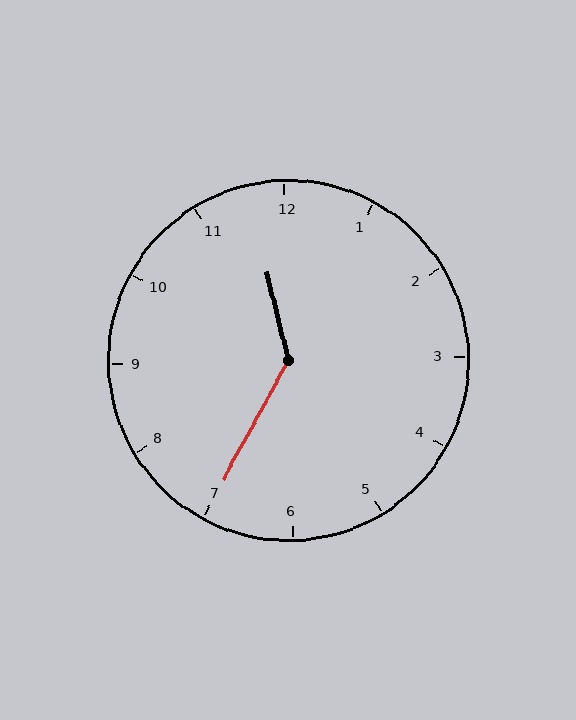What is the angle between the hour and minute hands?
Approximately 138 degrees.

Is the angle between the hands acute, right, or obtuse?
It is obtuse.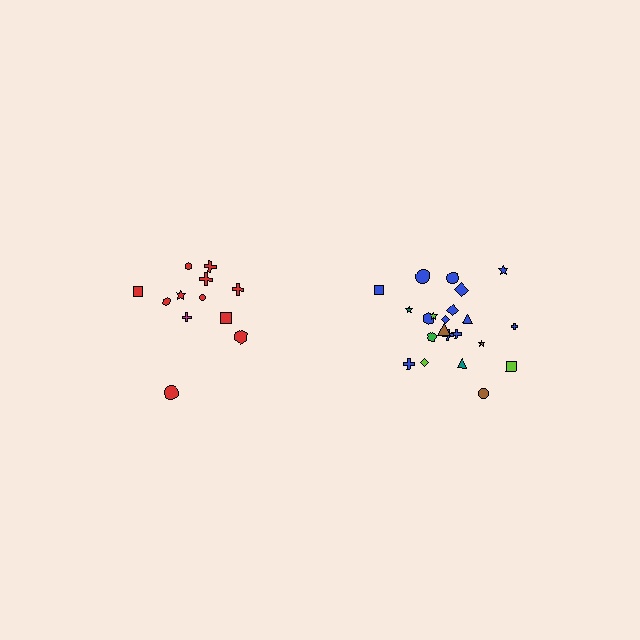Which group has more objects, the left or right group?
The right group.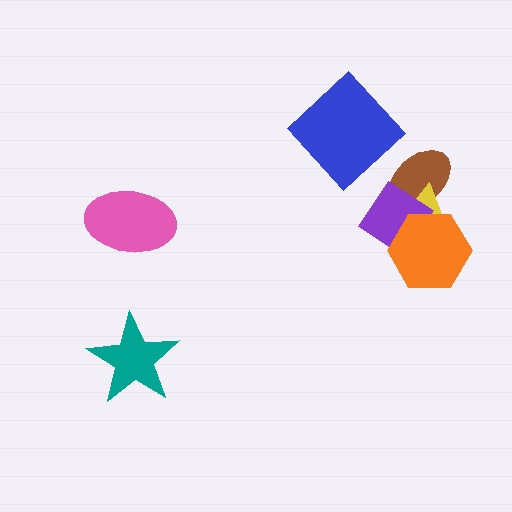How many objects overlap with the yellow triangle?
3 objects overlap with the yellow triangle.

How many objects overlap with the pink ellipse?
0 objects overlap with the pink ellipse.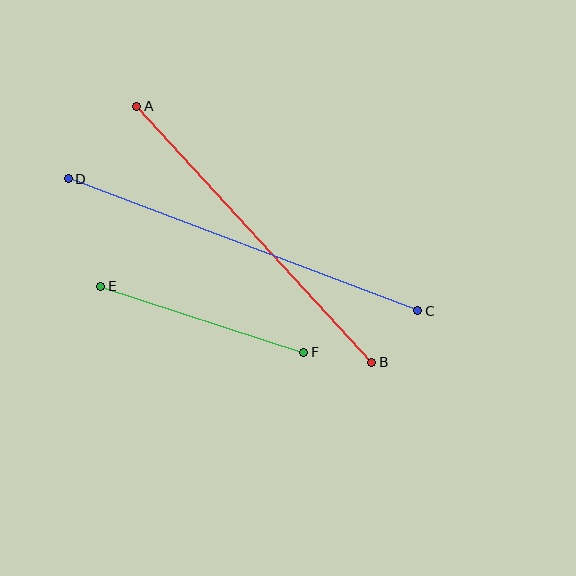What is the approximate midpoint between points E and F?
The midpoint is at approximately (202, 319) pixels.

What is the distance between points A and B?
The distance is approximately 348 pixels.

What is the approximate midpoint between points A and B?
The midpoint is at approximately (254, 234) pixels.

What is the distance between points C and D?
The distance is approximately 374 pixels.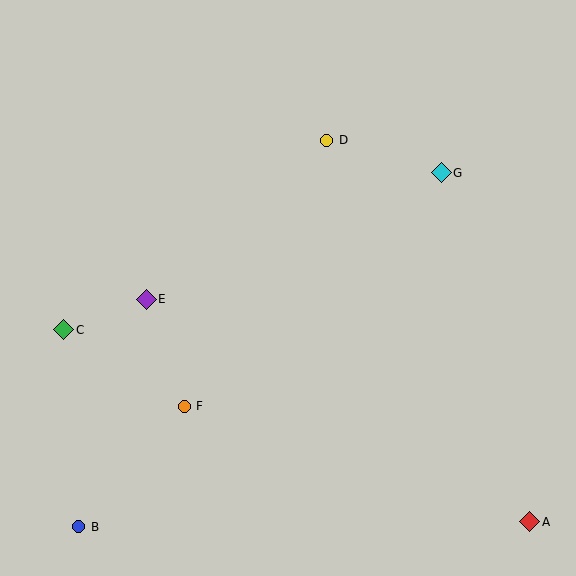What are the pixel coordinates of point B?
Point B is at (79, 527).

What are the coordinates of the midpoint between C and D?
The midpoint between C and D is at (195, 235).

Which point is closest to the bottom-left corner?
Point B is closest to the bottom-left corner.